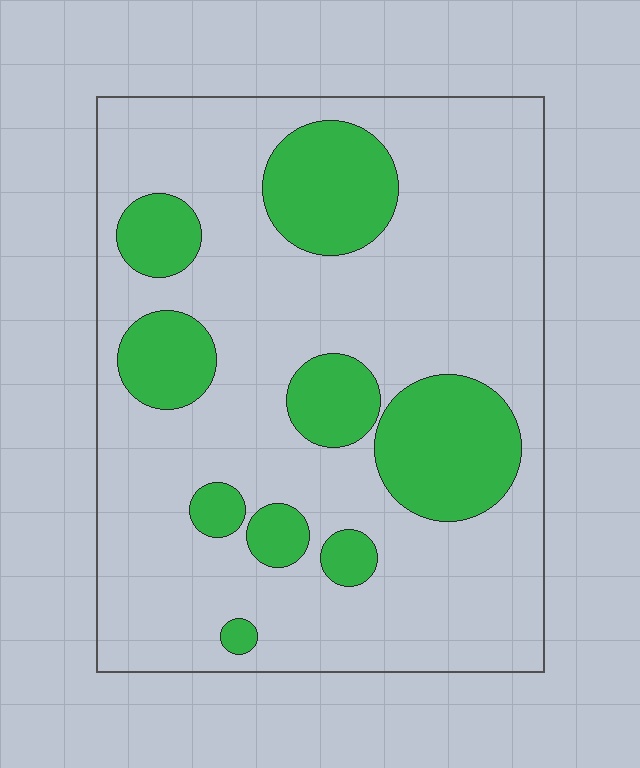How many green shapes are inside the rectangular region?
9.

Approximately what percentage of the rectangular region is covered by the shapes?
Approximately 25%.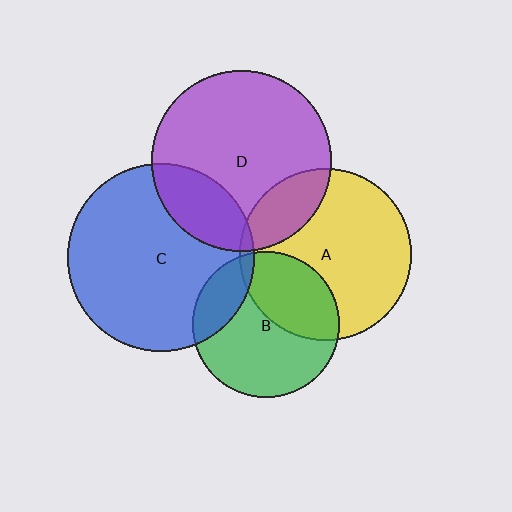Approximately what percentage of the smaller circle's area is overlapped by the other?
Approximately 20%.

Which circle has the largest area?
Circle C (blue).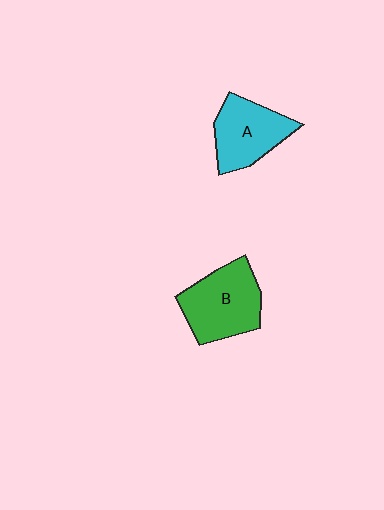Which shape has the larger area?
Shape B (green).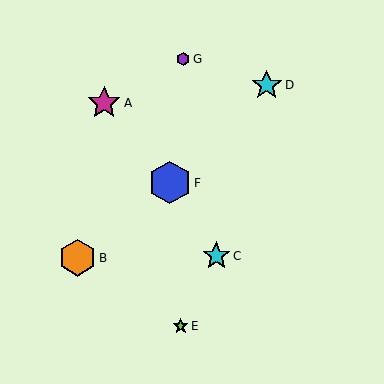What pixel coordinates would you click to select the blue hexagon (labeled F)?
Click at (170, 183) to select the blue hexagon F.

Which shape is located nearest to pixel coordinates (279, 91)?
The cyan star (labeled D) at (267, 85) is nearest to that location.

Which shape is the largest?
The blue hexagon (labeled F) is the largest.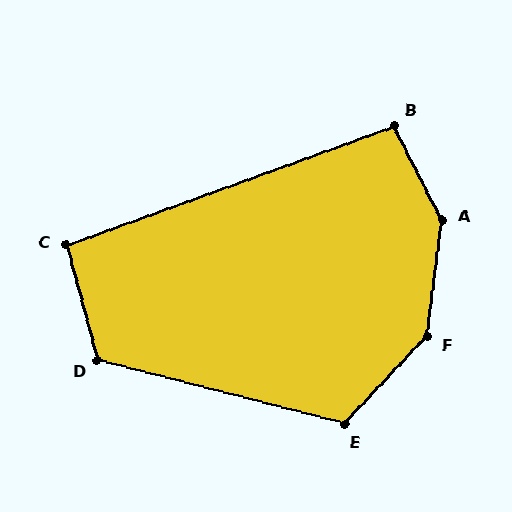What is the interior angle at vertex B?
Approximately 97 degrees (obtuse).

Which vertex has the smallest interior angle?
C, at approximately 95 degrees.